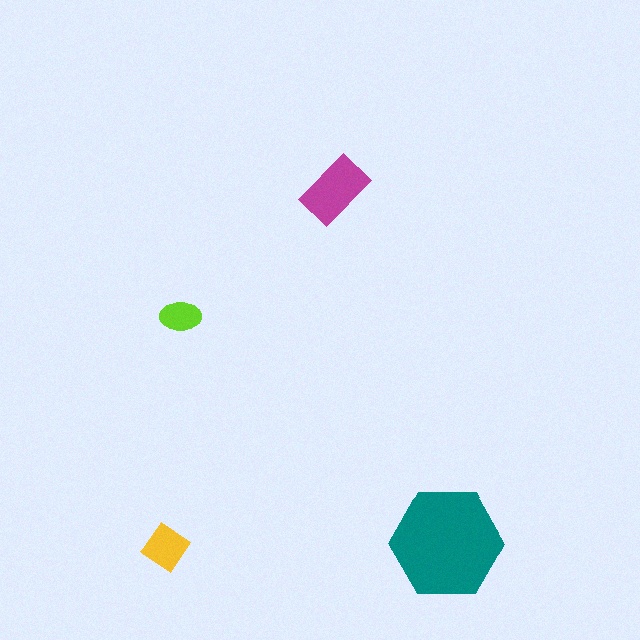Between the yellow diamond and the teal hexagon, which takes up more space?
The teal hexagon.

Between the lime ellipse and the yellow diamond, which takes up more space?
The yellow diamond.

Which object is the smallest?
The lime ellipse.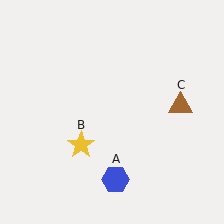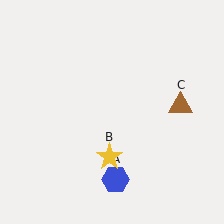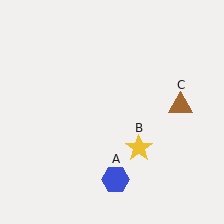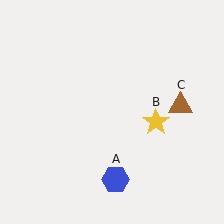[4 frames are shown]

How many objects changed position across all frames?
1 object changed position: yellow star (object B).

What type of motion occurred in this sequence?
The yellow star (object B) rotated counterclockwise around the center of the scene.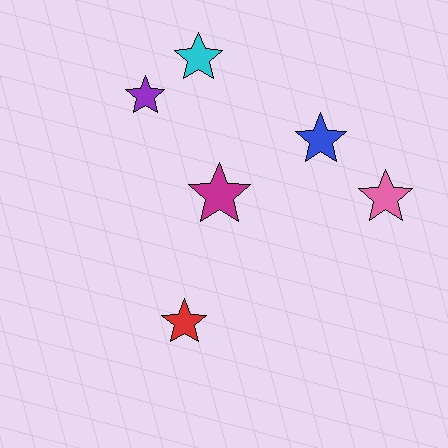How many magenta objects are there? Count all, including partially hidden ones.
There is 1 magenta object.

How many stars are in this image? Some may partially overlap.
There are 6 stars.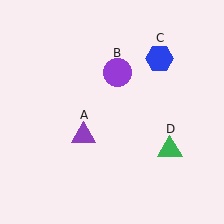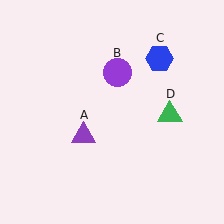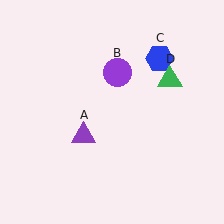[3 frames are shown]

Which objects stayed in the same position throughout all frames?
Purple triangle (object A) and purple circle (object B) and blue hexagon (object C) remained stationary.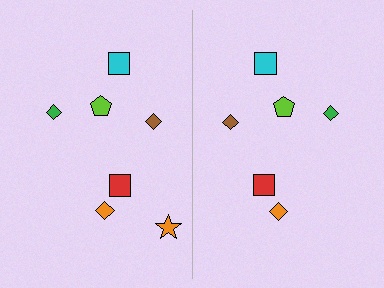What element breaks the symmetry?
A orange star is missing from the right side.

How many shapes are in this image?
There are 13 shapes in this image.